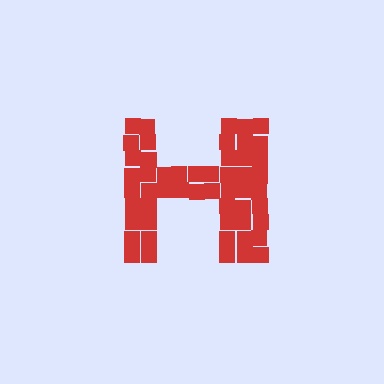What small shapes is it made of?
It is made of small squares.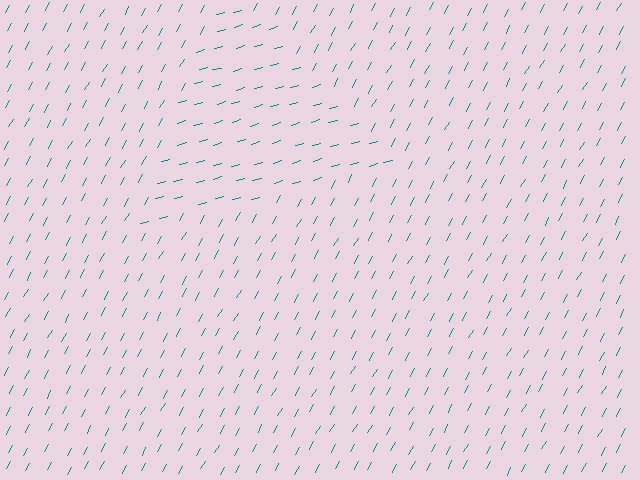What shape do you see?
I see a triangle.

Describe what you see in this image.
The image is filled with small teal line segments. A triangle region in the image has lines oriented differently from the surrounding lines, creating a visible texture boundary.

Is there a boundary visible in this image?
Yes, there is a texture boundary formed by a change in line orientation.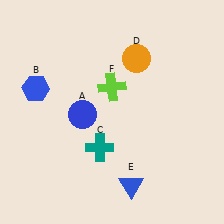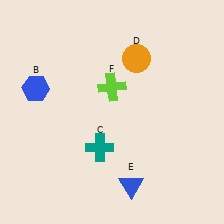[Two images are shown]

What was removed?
The blue circle (A) was removed in Image 2.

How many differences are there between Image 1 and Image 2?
There is 1 difference between the two images.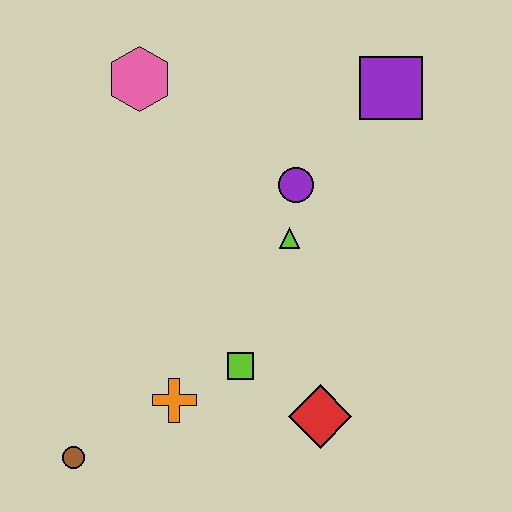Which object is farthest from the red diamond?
The pink hexagon is farthest from the red diamond.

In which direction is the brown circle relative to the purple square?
The brown circle is below the purple square.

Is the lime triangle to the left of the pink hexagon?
No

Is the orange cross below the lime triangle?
Yes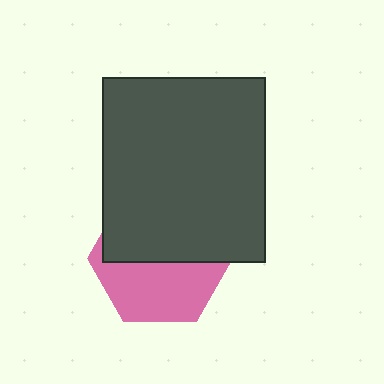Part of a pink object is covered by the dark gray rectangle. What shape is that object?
It is a hexagon.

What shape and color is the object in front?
The object in front is a dark gray rectangle.